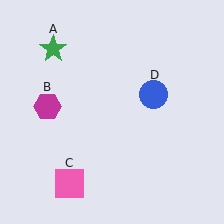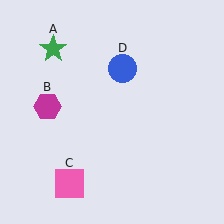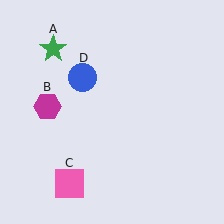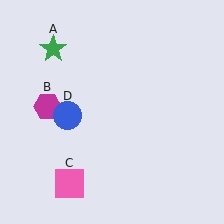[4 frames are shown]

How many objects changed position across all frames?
1 object changed position: blue circle (object D).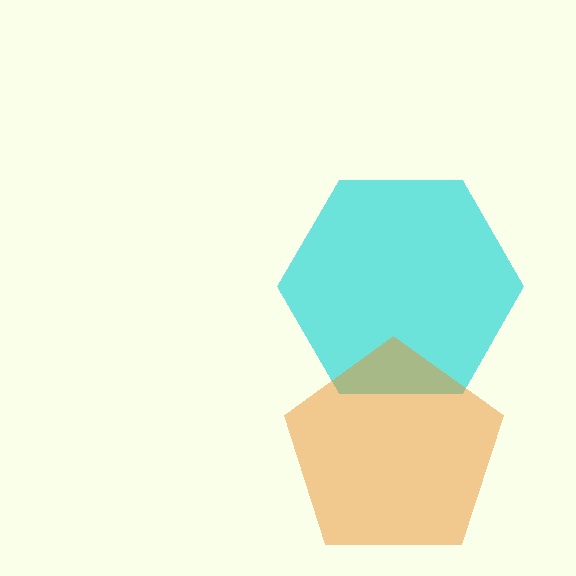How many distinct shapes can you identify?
There are 2 distinct shapes: a cyan hexagon, an orange pentagon.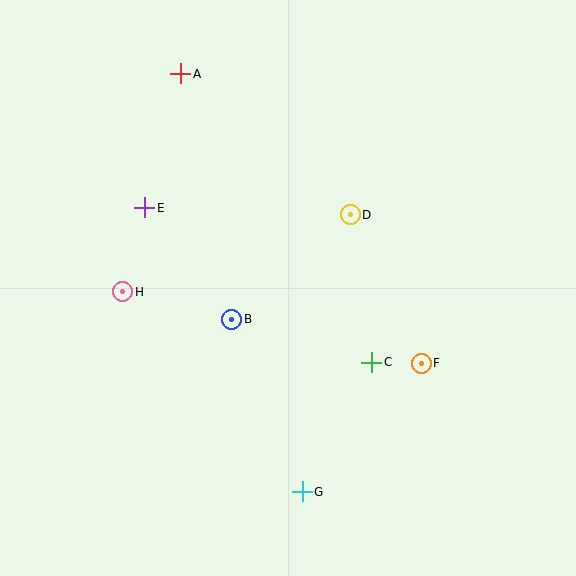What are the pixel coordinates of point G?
Point G is at (302, 492).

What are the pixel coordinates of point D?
Point D is at (350, 215).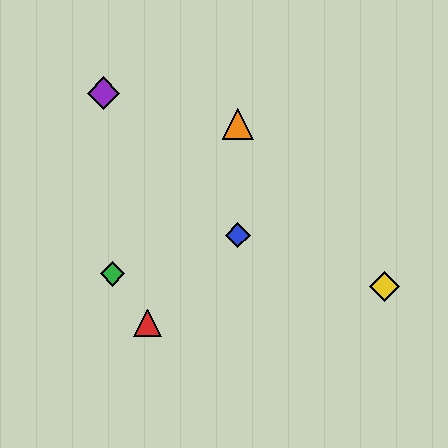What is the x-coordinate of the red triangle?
The red triangle is at x≈148.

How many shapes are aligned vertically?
2 shapes (the blue diamond, the orange triangle) are aligned vertically.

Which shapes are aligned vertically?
The blue diamond, the orange triangle are aligned vertically.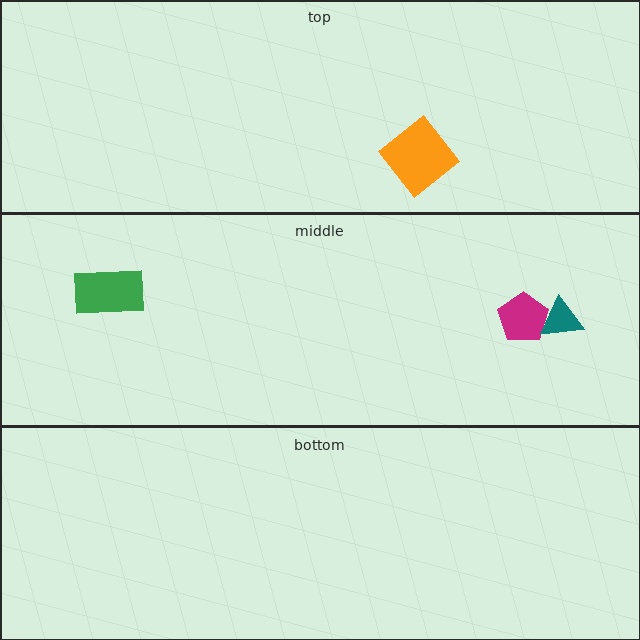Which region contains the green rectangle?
The middle region.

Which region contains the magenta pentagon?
The middle region.